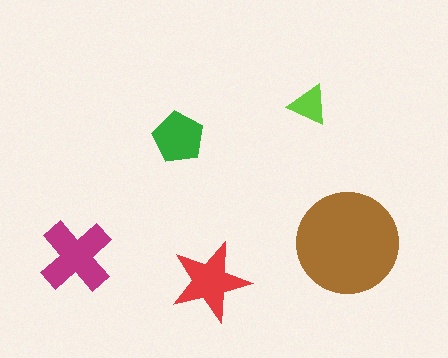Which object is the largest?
The brown circle.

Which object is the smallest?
The lime triangle.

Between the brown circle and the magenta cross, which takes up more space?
The brown circle.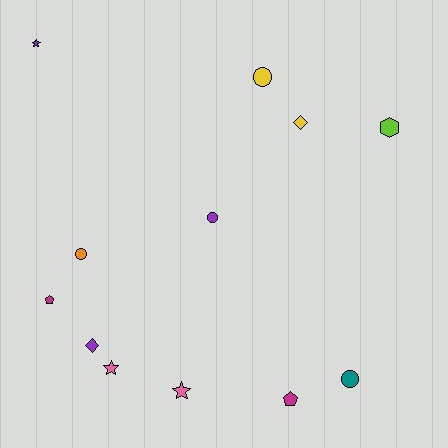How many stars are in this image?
There are 3 stars.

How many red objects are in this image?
There are no red objects.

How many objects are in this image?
There are 12 objects.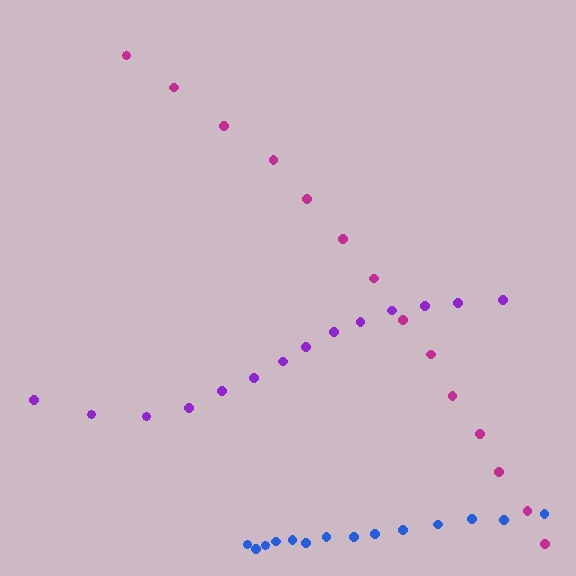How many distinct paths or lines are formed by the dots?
There are 3 distinct paths.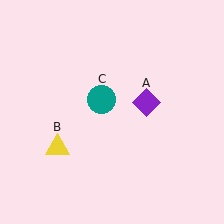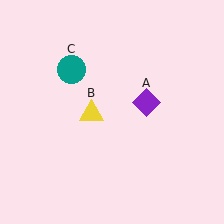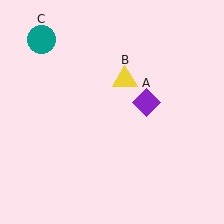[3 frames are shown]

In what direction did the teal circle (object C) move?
The teal circle (object C) moved up and to the left.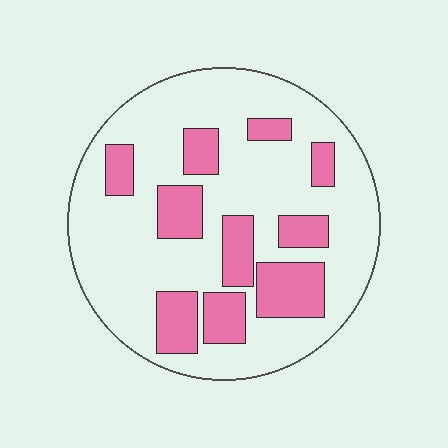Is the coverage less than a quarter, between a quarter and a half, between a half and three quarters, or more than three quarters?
Between a quarter and a half.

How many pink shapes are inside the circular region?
10.